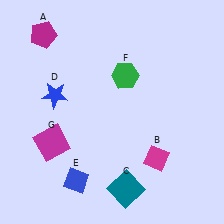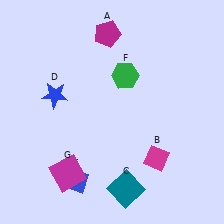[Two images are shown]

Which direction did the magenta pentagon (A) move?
The magenta pentagon (A) moved right.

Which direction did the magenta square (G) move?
The magenta square (G) moved down.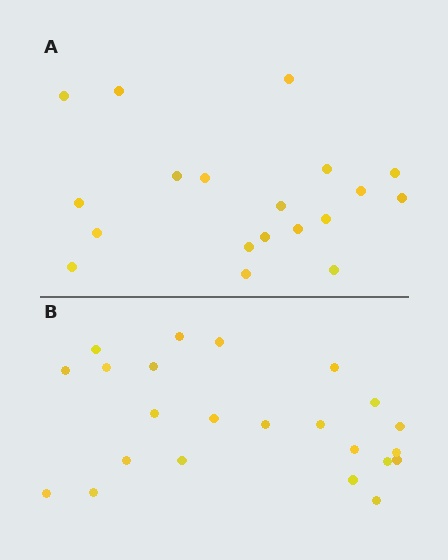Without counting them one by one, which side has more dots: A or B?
Region B (the bottom region) has more dots.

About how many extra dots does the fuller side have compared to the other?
Region B has about 4 more dots than region A.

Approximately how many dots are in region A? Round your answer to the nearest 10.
About 20 dots. (The exact count is 19, which rounds to 20.)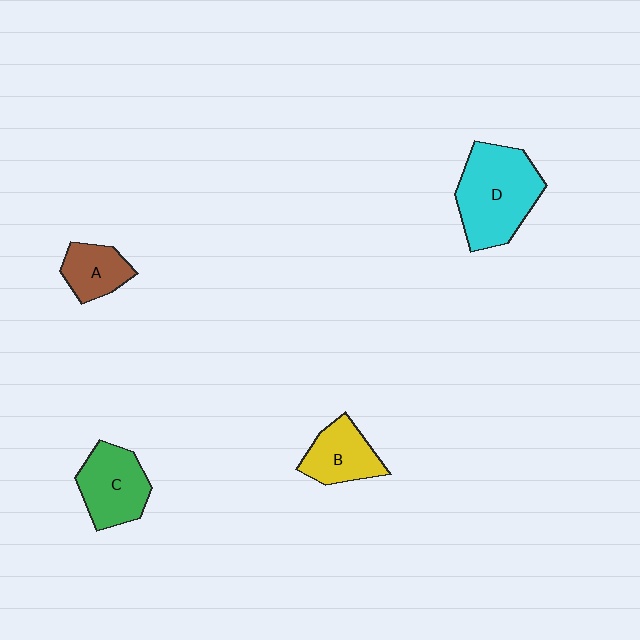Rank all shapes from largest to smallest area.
From largest to smallest: D (cyan), C (green), B (yellow), A (brown).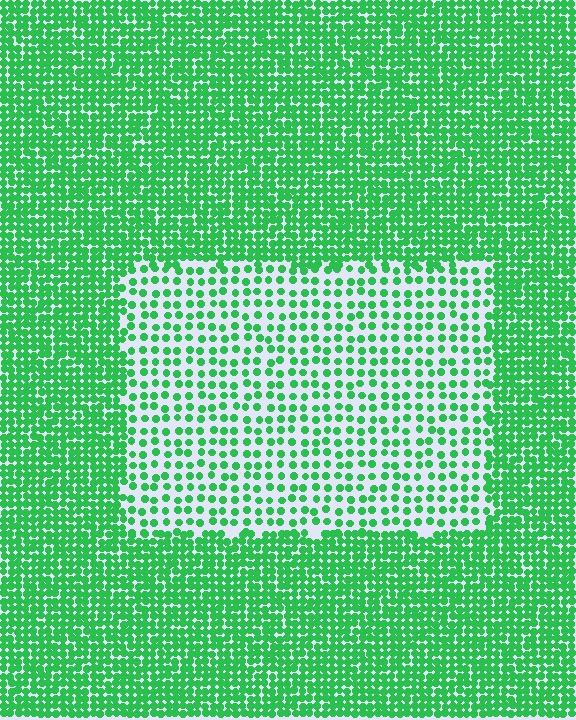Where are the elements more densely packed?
The elements are more densely packed outside the rectangle boundary.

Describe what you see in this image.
The image contains small green elements arranged at two different densities. A rectangle-shaped region is visible where the elements are less densely packed than the surrounding area.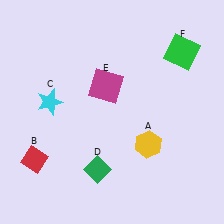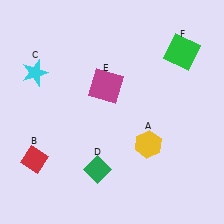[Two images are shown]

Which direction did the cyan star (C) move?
The cyan star (C) moved up.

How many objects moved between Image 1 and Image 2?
1 object moved between the two images.